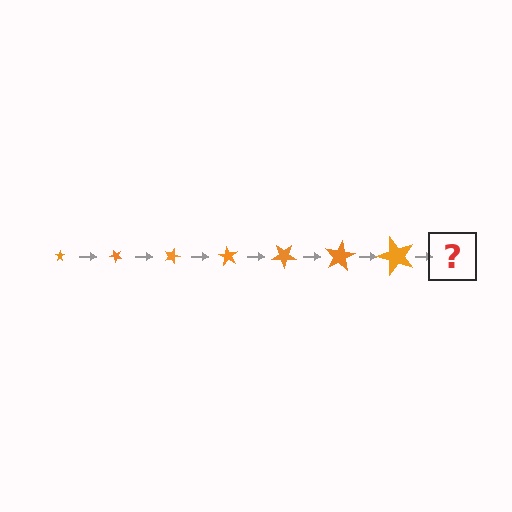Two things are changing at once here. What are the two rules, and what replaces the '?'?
The two rules are that the star grows larger each step and it rotates 45 degrees each step. The '?' should be a star, larger than the previous one and rotated 315 degrees from the start.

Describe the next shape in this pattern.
It should be a star, larger than the previous one and rotated 315 degrees from the start.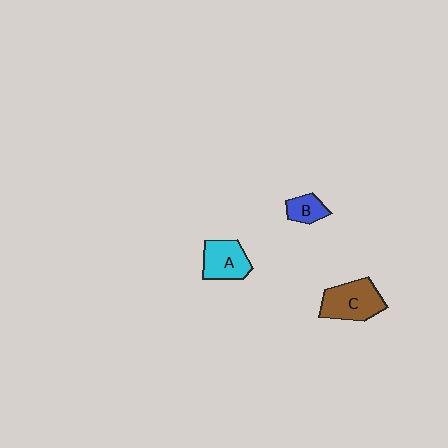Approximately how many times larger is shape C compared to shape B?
Approximately 2.2 times.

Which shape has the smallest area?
Shape B (blue).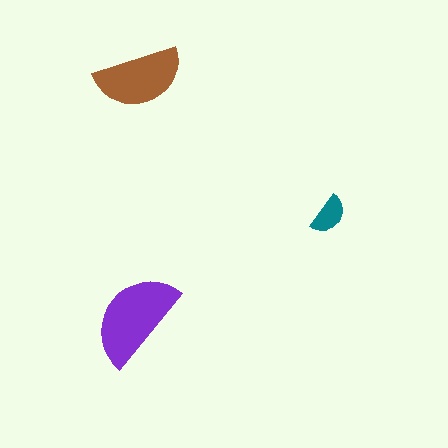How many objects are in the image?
There are 3 objects in the image.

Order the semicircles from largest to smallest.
the purple one, the brown one, the teal one.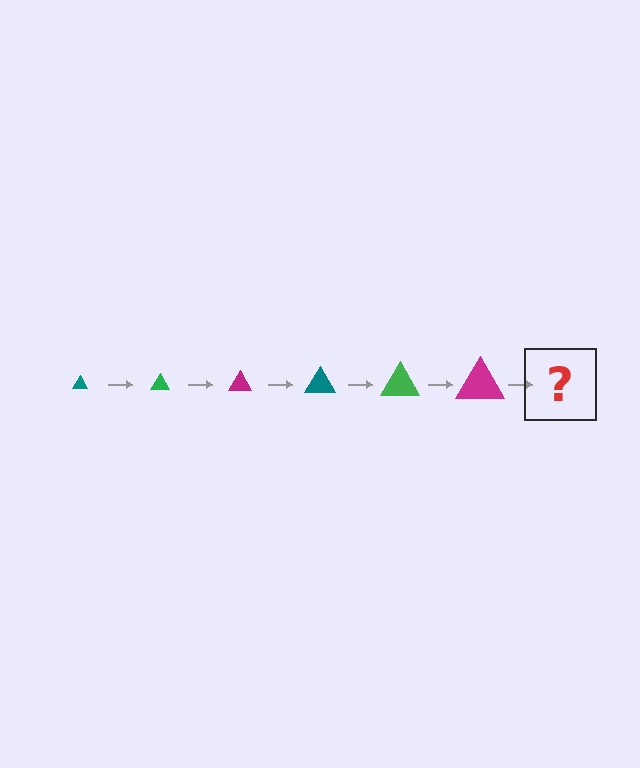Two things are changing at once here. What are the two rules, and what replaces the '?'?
The two rules are that the triangle grows larger each step and the color cycles through teal, green, and magenta. The '?' should be a teal triangle, larger than the previous one.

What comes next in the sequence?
The next element should be a teal triangle, larger than the previous one.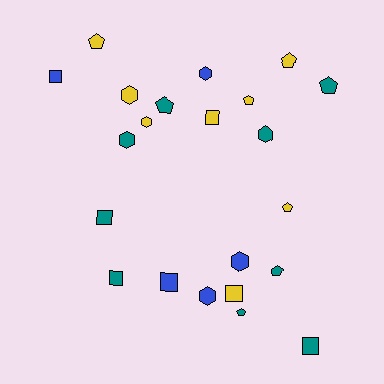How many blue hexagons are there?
There are 3 blue hexagons.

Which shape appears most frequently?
Pentagon, with 8 objects.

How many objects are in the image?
There are 22 objects.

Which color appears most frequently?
Teal, with 9 objects.